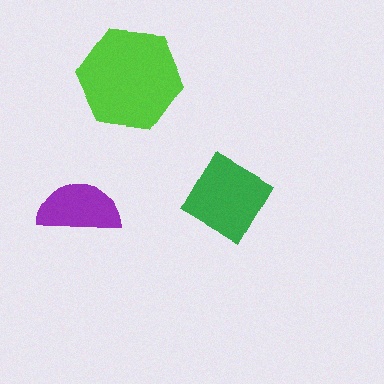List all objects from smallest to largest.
The purple semicircle, the green diamond, the lime hexagon.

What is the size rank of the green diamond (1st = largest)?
2nd.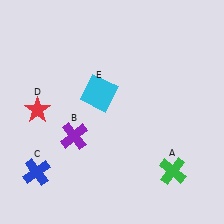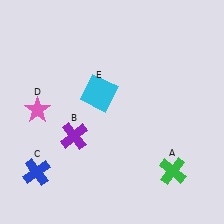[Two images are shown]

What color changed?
The star (D) changed from red in Image 1 to pink in Image 2.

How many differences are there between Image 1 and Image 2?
There is 1 difference between the two images.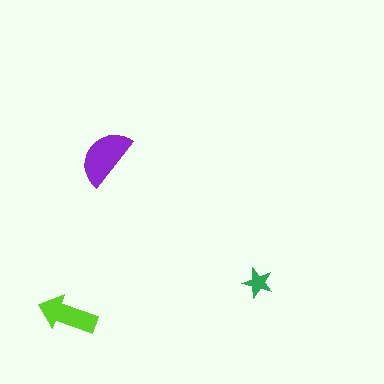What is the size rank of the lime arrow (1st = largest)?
2nd.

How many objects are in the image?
There are 3 objects in the image.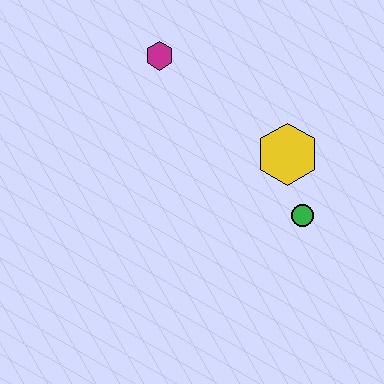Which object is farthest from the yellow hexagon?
The magenta hexagon is farthest from the yellow hexagon.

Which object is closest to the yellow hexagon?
The green circle is closest to the yellow hexagon.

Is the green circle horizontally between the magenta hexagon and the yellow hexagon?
No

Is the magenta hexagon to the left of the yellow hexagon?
Yes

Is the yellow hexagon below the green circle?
No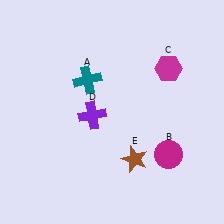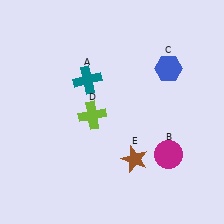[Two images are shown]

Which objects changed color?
C changed from magenta to blue. D changed from purple to lime.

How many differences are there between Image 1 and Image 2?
There are 2 differences between the two images.